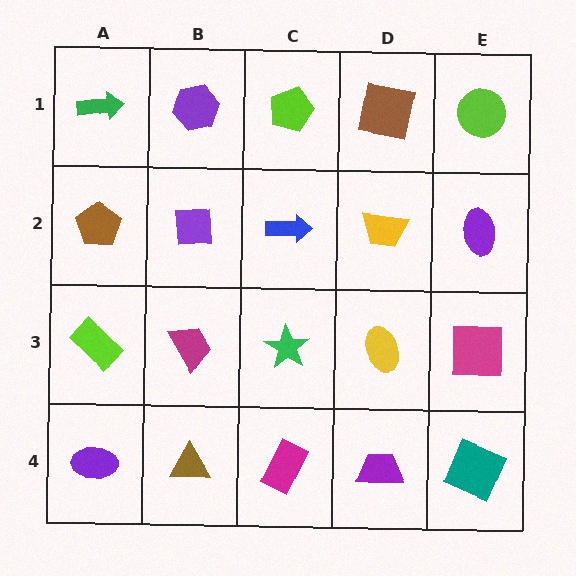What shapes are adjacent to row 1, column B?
A purple square (row 2, column B), a green arrow (row 1, column A), a lime pentagon (row 1, column C).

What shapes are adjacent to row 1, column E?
A purple ellipse (row 2, column E), a brown square (row 1, column D).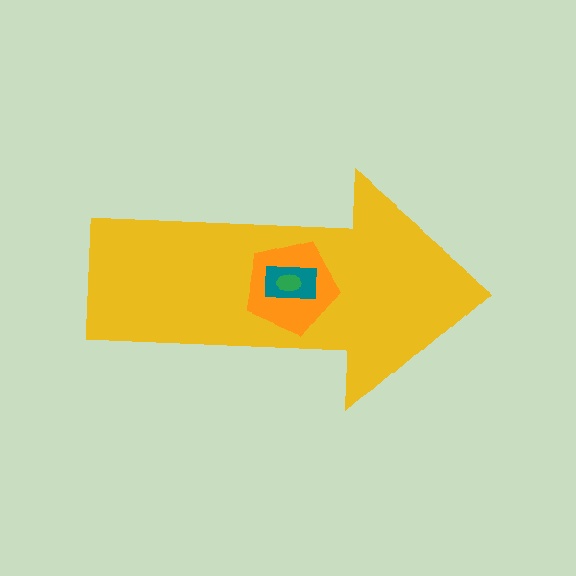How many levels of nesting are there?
4.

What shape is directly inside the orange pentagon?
The teal rectangle.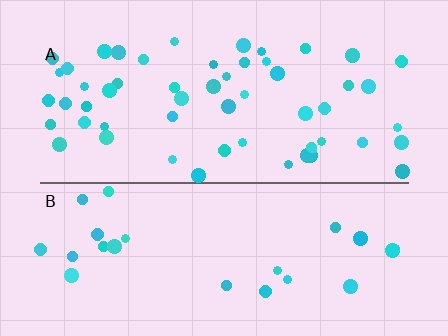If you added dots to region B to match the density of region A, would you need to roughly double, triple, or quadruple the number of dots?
Approximately double.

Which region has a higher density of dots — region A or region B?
A (the top).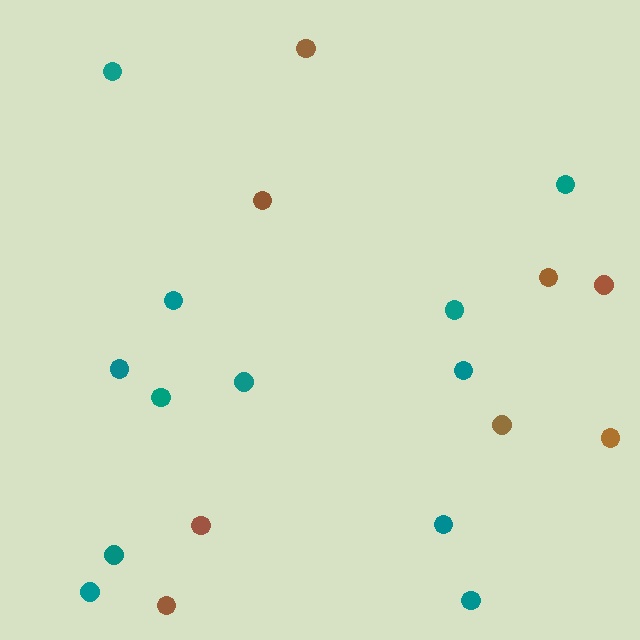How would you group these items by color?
There are 2 groups: one group of brown circles (8) and one group of teal circles (12).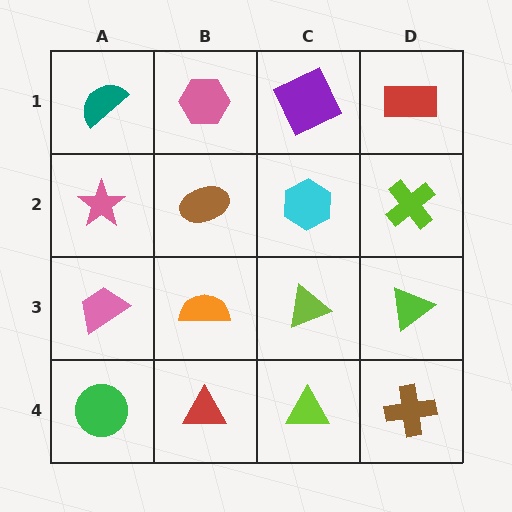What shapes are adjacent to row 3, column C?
A cyan hexagon (row 2, column C), a lime triangle (row 4, column C), an orange semicircle (row 3, column B), a lime triangle (row 3, column D).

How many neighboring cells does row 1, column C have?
3.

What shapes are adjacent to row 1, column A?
A pink star (row 2, column A), a pink hexagon (row 1, column B).